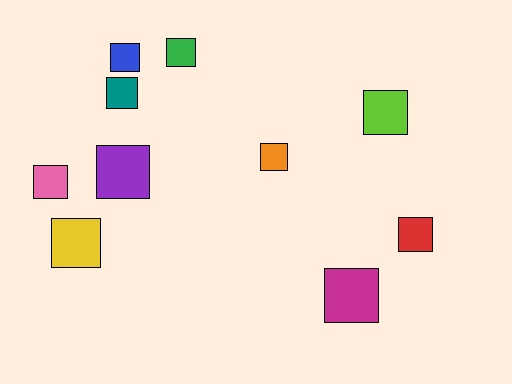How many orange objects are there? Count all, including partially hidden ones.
There is 1 orange object.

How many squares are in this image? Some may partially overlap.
There are 10 squares.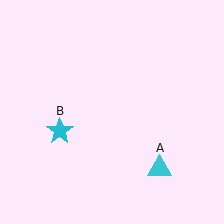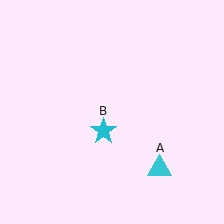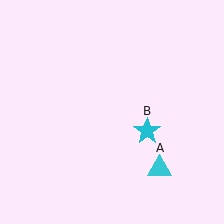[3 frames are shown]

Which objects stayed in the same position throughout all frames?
Cyan triangle (object A) remained stationary.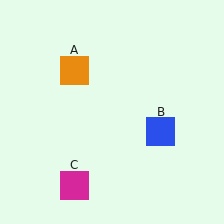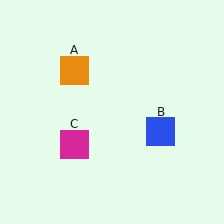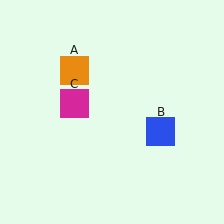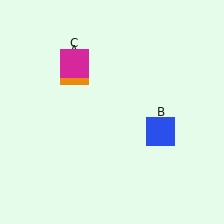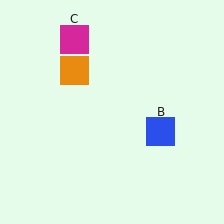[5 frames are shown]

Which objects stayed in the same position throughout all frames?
Orange square (object A) and blue square (object B) remained stationary.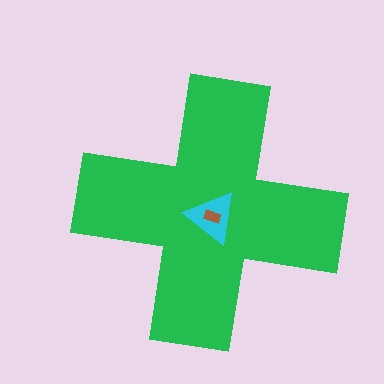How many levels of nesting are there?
3.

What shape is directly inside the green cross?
The cyan triangle.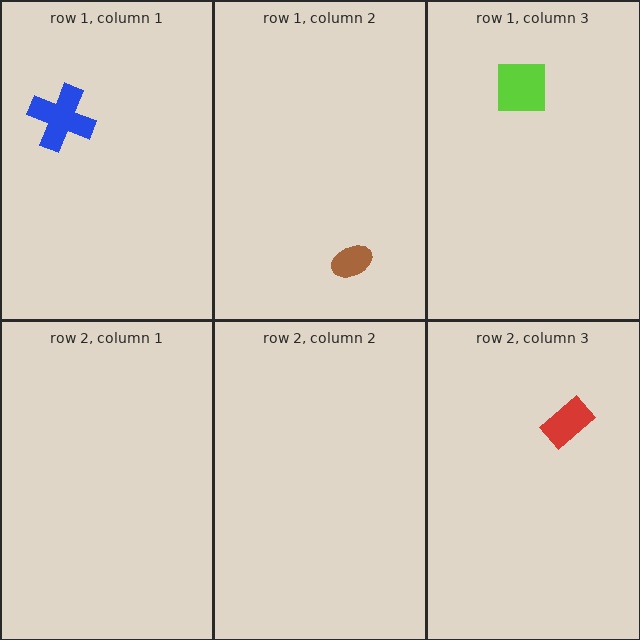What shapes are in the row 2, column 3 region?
The red rectangle.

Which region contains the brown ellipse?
The row 1, column 2 region.